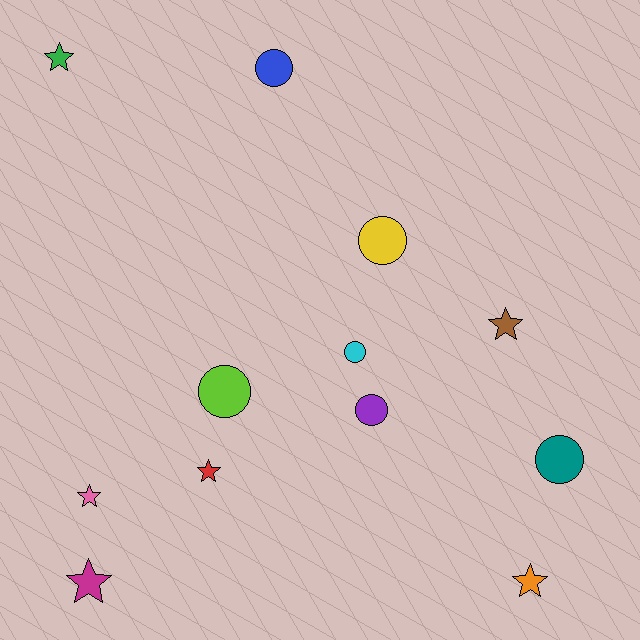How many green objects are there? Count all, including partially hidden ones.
There is 1 green object.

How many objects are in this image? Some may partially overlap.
There are 12 objects.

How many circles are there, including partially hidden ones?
There are 6 circles.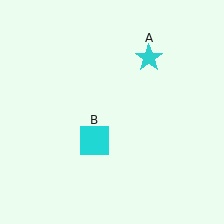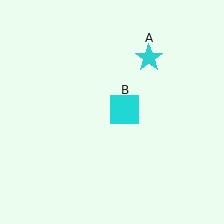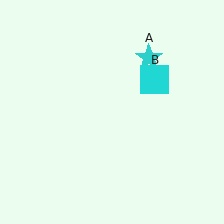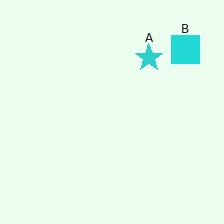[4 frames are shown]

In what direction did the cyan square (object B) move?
The cyan square (object B) moved up and to the right.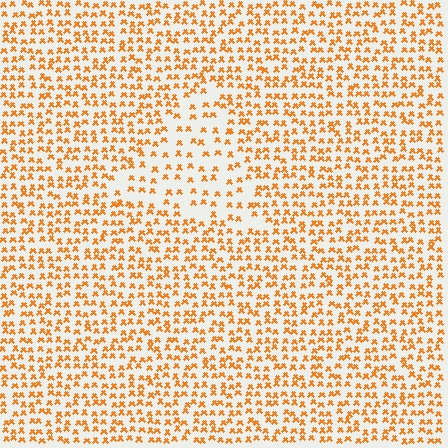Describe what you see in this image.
The image contains small orange elements arranged at two different densities. A triangle-shaped region is visible where the elements are less densely packed than the surrounding area.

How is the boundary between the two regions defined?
The boundary is defined by a change in element density (approximately 1.9x ratio). All elements are the same color, size, and shape.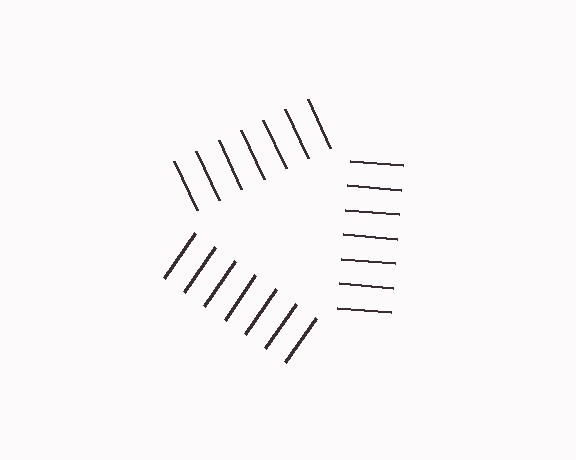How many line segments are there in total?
21 — 7 along each of the 3 edges.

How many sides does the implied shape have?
3 sides — the line-ends trace a triangle.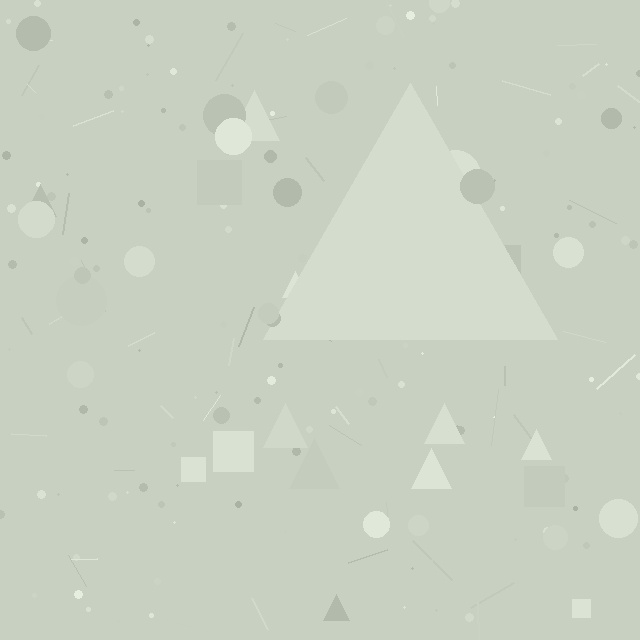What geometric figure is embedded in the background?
A triangle is embedded in the background.